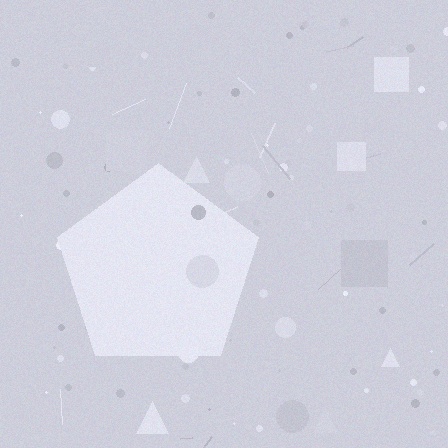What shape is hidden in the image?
A pentagon is hidden in the image.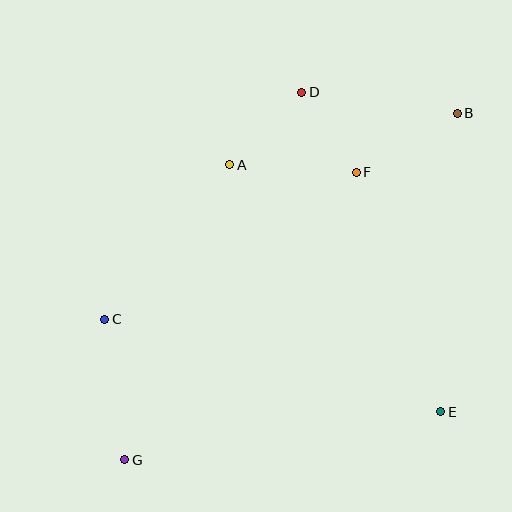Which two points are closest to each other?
Points D and F are closest to each other.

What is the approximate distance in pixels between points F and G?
The distance between F and G is approximately 369 pixels.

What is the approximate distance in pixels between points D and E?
The distance between D and E is approximately 348 pixels.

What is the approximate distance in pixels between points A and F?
The distance between A and F is approximately 127 pixels.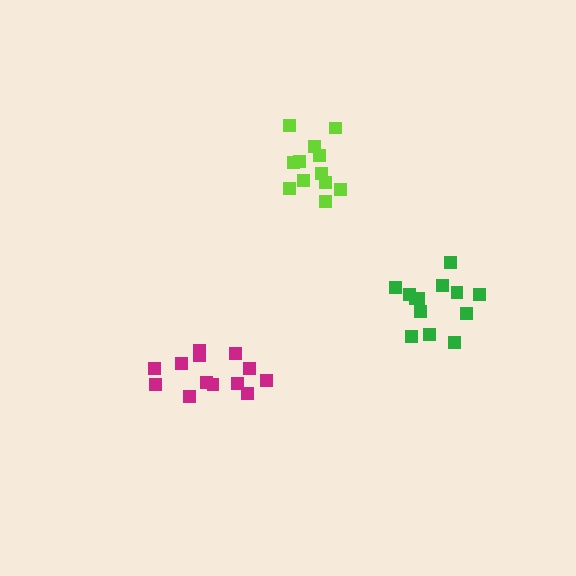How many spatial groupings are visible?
There are 3 spatial groupings.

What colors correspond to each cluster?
The clusters are colored: lime, magenta, green.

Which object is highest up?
The lime cluster is topmost.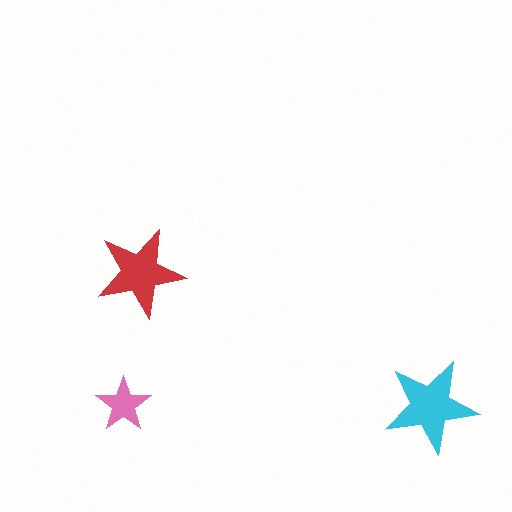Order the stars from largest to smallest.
the cyan one, the red one, the pink one.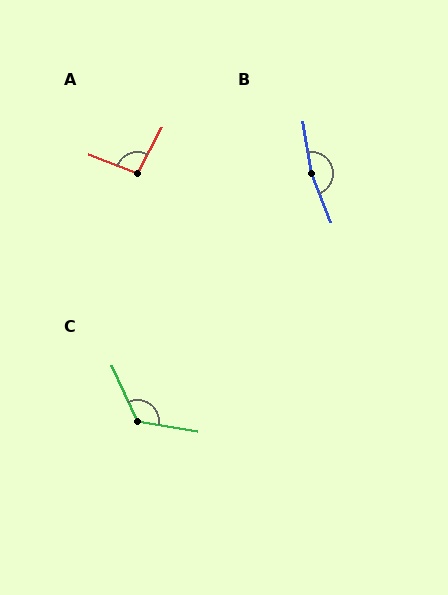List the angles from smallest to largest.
A (96°), C (125°), B (167°).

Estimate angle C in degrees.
Approximately 125 degrees.